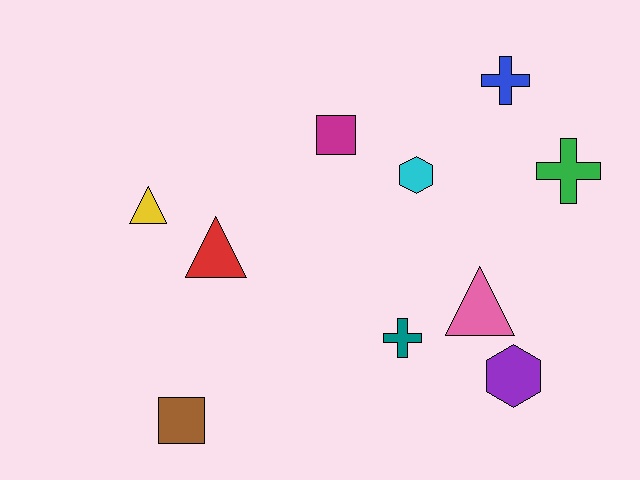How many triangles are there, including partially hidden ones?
There are 3 triangles.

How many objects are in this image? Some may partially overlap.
There are 10 objects.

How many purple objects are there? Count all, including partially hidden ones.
There is 1 purple object.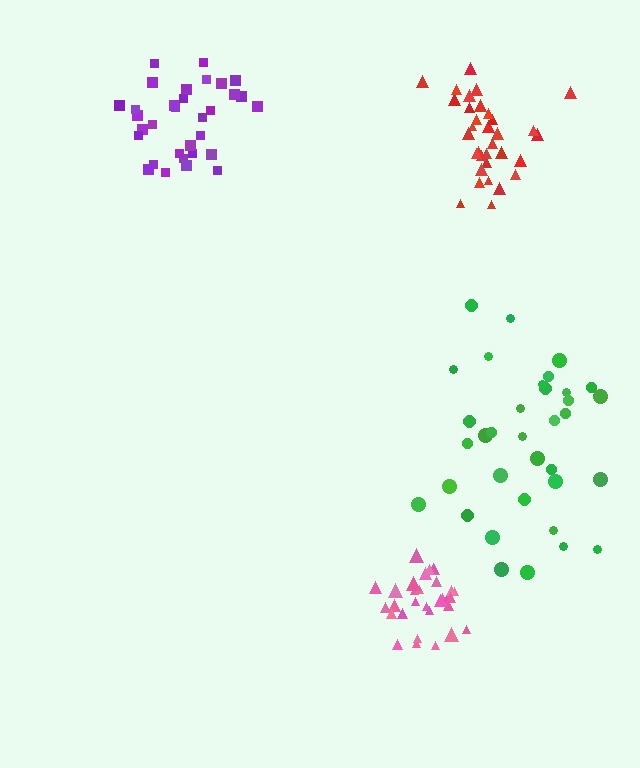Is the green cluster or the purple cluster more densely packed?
Purple.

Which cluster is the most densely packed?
Pink.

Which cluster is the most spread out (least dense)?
Green.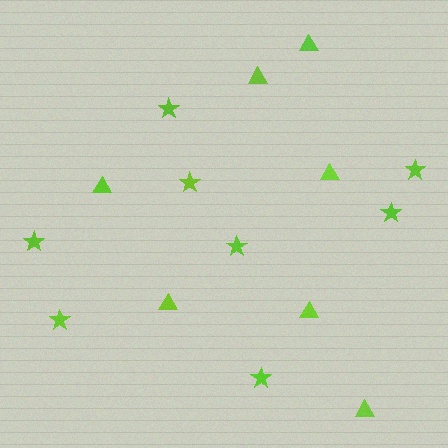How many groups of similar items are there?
There are 2 groups: one group of stars (8) and one group of triangles (7).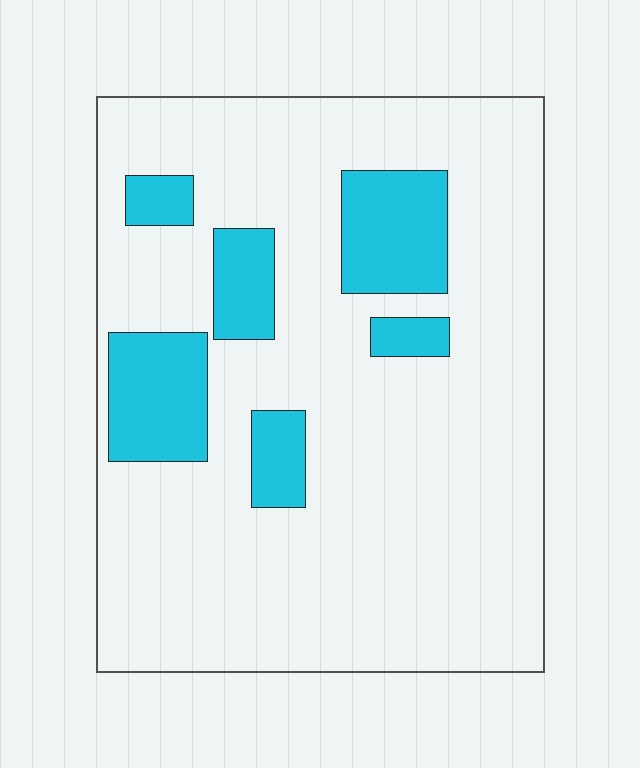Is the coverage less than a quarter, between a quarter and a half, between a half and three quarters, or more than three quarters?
Less than a quarter.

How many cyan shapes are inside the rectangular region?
6.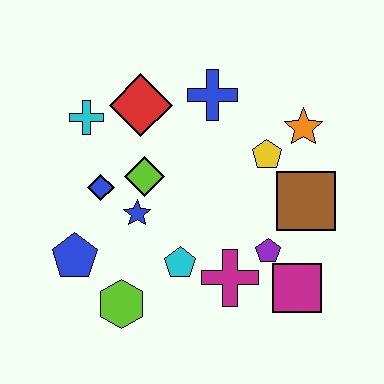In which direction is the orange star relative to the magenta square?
The orange star is above the magenta square.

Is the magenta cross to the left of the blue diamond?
No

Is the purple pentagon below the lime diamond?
Yes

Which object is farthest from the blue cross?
The lime hexagon is farthest from the blue cross.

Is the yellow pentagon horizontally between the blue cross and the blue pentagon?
No